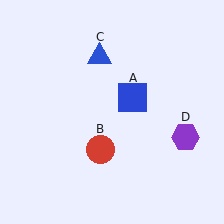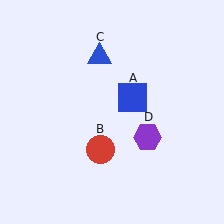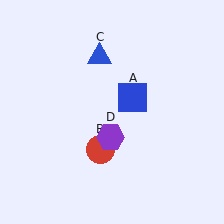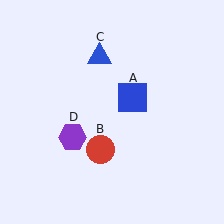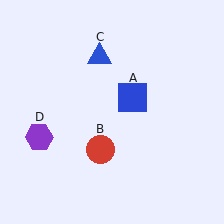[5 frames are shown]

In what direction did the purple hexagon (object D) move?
The purple hexagon (object D) moved left.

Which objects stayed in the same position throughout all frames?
Blue square (object A) and red circle (object B) and blue triangle (object C) remained stationary.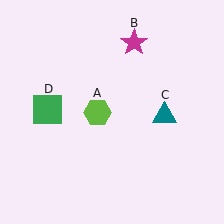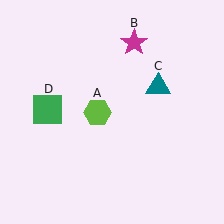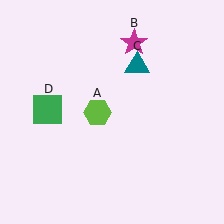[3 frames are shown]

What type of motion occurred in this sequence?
The teal triangle (object C) rotated counterclockwise around the center of the scene.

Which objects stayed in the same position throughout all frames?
Lime hexagon (object A) and magenta star (object B) and green square (object D) remained stationary.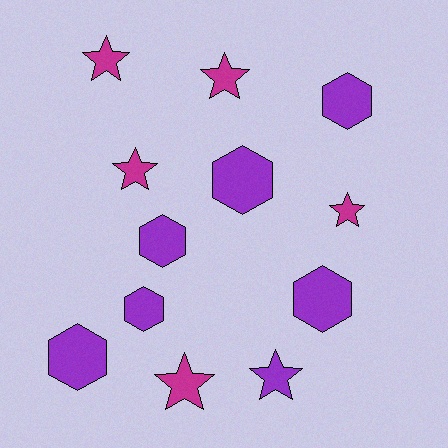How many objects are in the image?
There are 12 objects.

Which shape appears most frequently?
Hexagon, with 6 objects.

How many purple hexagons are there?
There are 6 purple hexagons.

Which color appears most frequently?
Purple, with 7 objects.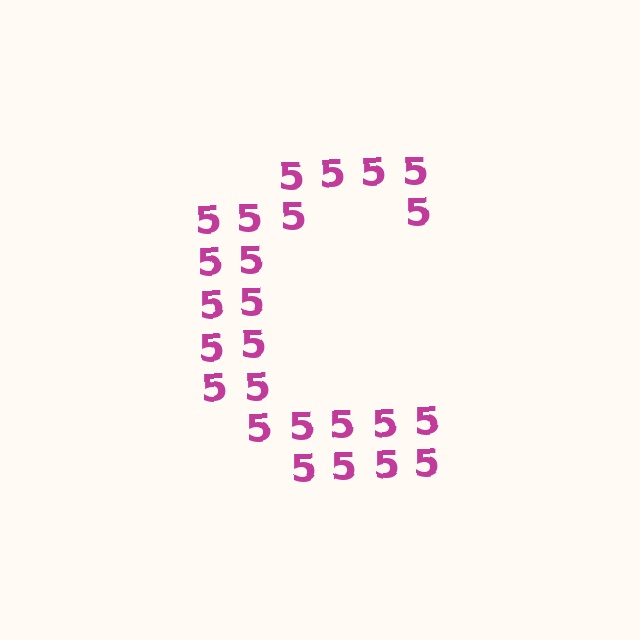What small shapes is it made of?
It is made of small digit 5's.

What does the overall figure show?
The overall figure shows the letter C.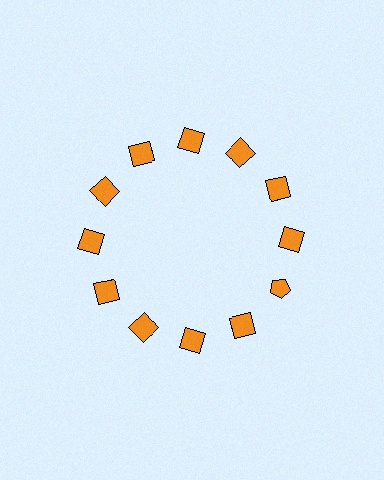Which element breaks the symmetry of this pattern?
The orange pentagon at roughly the 4 o'clock position breaks the symmetry. All other shapes are orange squares.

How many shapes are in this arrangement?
There are 12 shapes arranged in a ring pattern.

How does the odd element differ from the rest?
It has a different shape: pentagon instead of square.